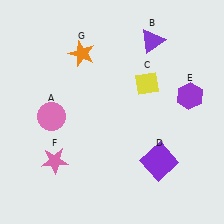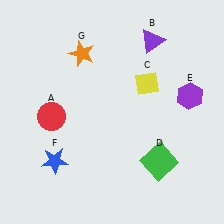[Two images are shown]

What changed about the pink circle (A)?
In Image 1, A is pink. In Image 2, it changed to red.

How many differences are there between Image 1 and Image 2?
There are 3 differences between the two images.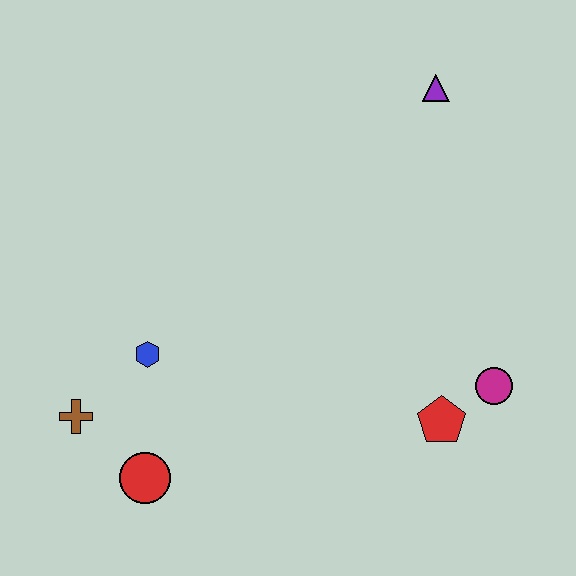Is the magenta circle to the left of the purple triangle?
No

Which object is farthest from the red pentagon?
The brown cross is farthest from the red pentagon.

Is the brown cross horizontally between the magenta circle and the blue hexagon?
No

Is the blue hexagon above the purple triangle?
No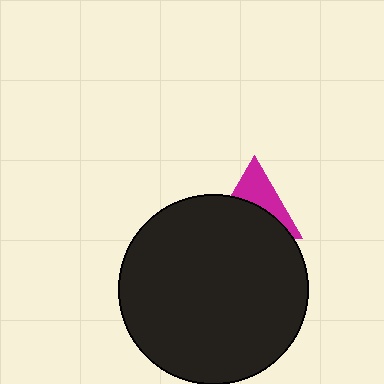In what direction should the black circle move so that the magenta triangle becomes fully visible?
The black circle should move down. That is the shortest direction to clear the overlap and leave the magenta triangle fully visible.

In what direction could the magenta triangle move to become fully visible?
The magenta triangle could move up. That would shift it out from behind the black circle entirely.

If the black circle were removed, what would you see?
You would see the complete magenta triangle.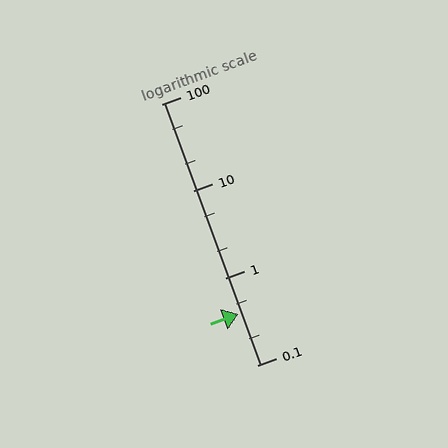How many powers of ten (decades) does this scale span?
The scale spans 3 decades, from 0.1 to 100.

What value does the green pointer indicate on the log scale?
The pointer indicates approximately 0.39.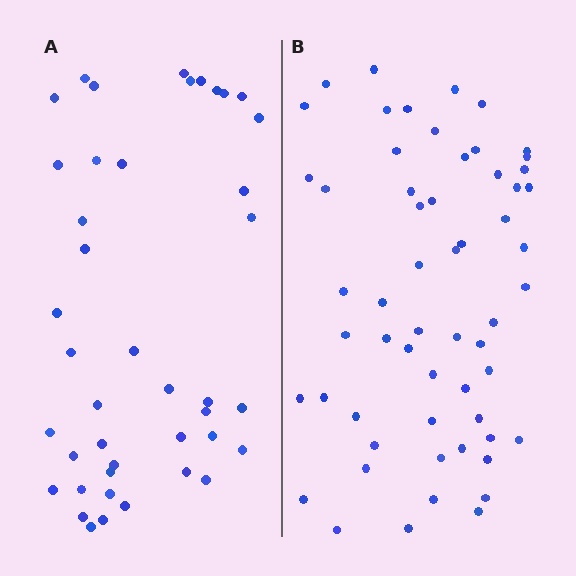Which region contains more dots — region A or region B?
Region B (the right region) has more dots.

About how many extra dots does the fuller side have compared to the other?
Region B has approximately 15 more dots than region A.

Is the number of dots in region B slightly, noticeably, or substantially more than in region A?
Region B has noticeably more, but not dramatically so. The ratio is roughly 1.4 to 1.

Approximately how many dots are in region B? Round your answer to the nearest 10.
About 60 dots. (The exact count is 58, which rounds to 60.)